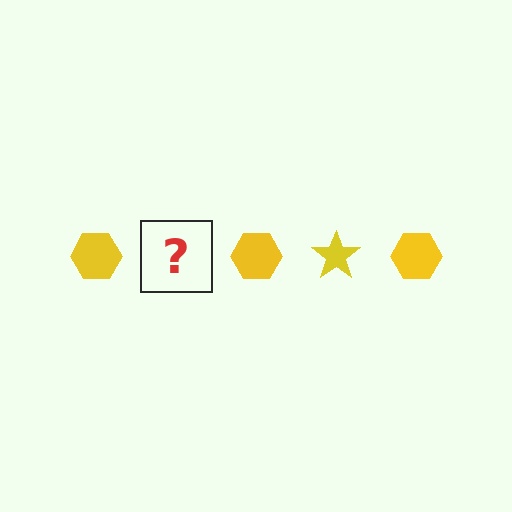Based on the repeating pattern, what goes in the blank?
The blank should be a yellow star.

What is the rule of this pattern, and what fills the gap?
The rule is that the pattern cycles through hexagon, star shapes in yellow. The gap should be filled with a yellow star.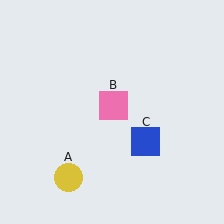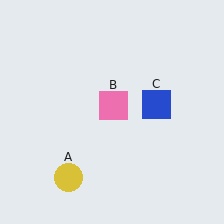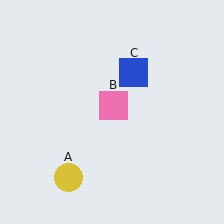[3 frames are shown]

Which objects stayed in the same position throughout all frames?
Yellow circle (object A) and pink square (object B) remained stationary.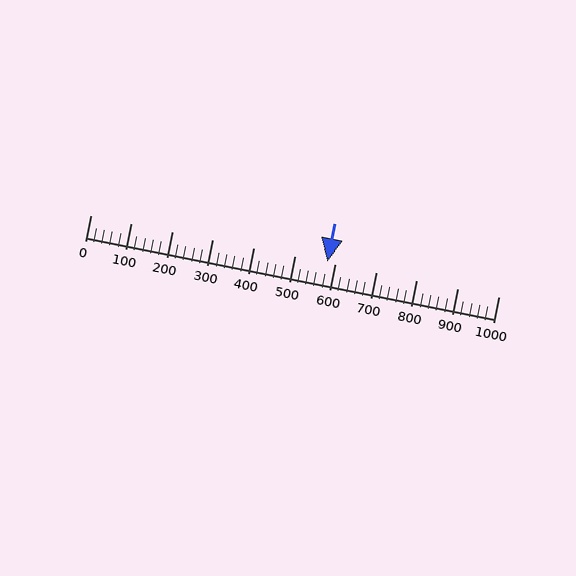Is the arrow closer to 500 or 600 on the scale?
The arrow is closer to 600.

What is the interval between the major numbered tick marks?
The major tick marks are spaced 100 units apart.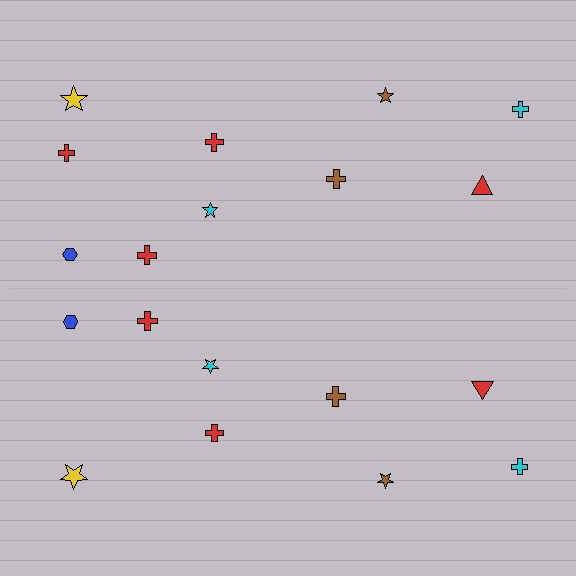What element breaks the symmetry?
A red cross is missing from the bottom side.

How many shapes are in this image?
There are 19 shapes in this image.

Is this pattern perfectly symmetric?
No, the pattern is not perfectly symmetric. A red cross is missing from the bottom side.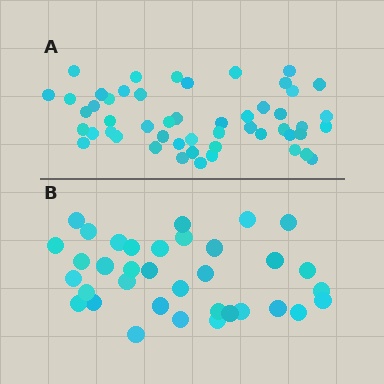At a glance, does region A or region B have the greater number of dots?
Region A (the top region) has more dots.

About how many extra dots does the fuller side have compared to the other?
Region A has approximately 15 more dots than region B.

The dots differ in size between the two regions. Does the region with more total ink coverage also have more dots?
No. Region B has more total ink coverage because its dots are larger, but region A actually contains more individual dots. Total area can be misleading — the number of items is what matters here.